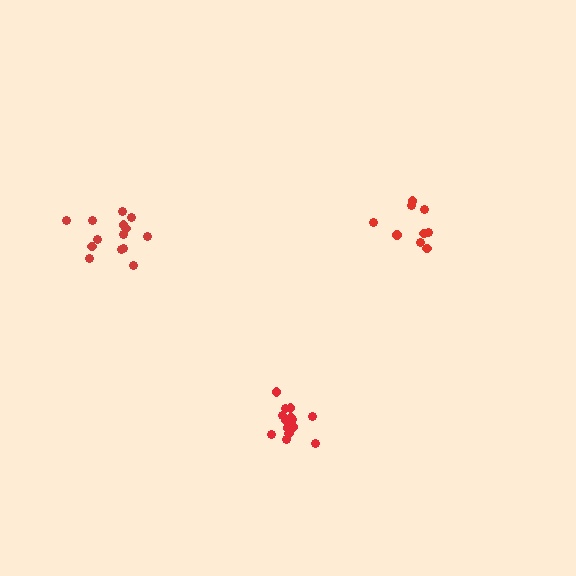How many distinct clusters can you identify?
There are 3 distinct clusters.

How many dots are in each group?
Group 1: 14 dots, Group 2: 9 dots, Group 3: 14 dots (37 total).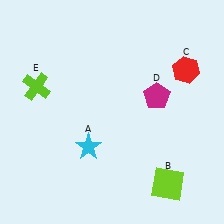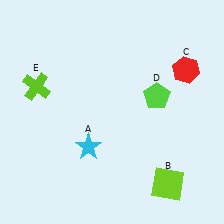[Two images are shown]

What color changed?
The pentagon (D) changed from magenta in Image 1 to lime in Image 2.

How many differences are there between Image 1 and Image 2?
There is 1 difference between the two images.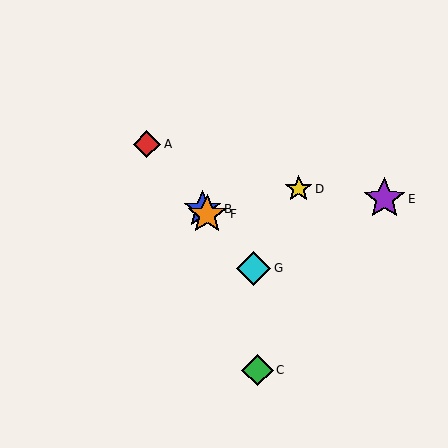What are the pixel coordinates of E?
Object E is at (384, 199).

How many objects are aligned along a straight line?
4 objects (A, B, F, G) are aligned along a straight line.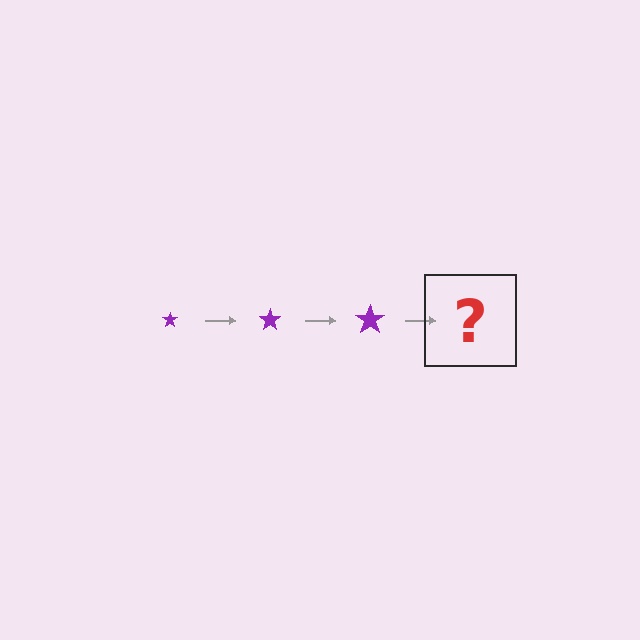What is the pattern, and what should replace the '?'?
The pattern is that the star gets progressively larger each step. The '?' should be a purple star, larger than the previous one.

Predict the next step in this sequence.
The next step is a purple star, larger than the previous one.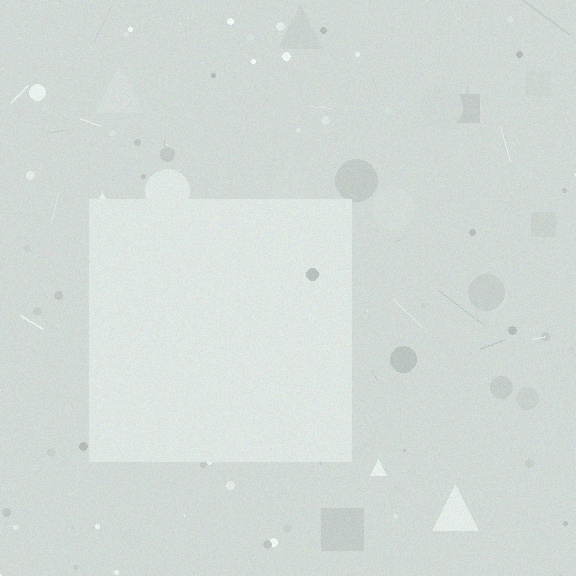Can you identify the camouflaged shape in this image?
The camouflaged shape is a square.